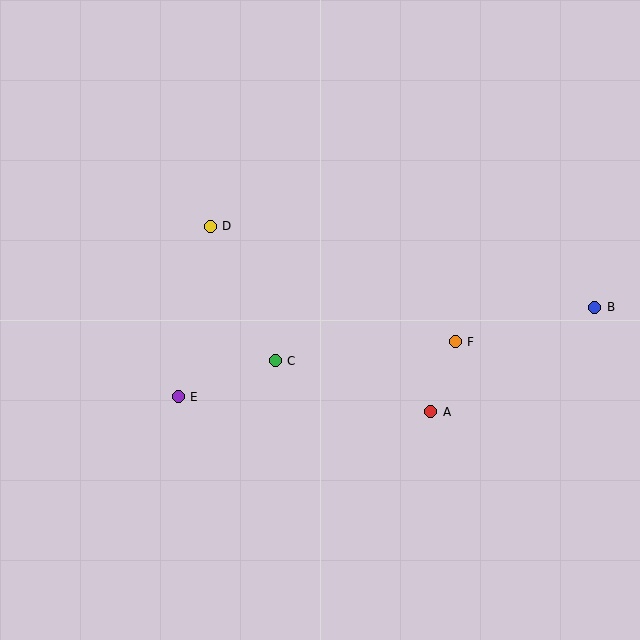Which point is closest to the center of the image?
Point C at (275, 361) is closest to the center.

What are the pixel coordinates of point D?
Point D is at (210, 226).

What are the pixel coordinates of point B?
Point B is at (595, 307).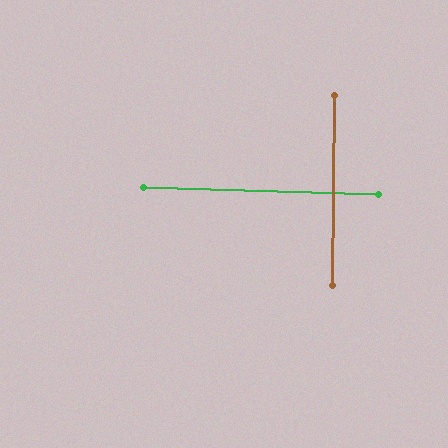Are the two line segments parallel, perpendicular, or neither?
Perpendicular — they meet at approximately 89°.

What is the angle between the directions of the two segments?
Approximately 89 degrees.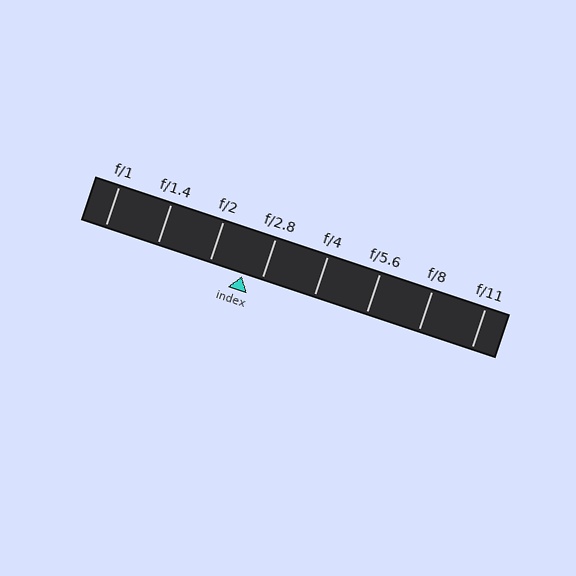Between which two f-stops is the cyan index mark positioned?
The index mark is between f/2 and f/2.8.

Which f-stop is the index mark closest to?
The index mark is closest to f/2.8.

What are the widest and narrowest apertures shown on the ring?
The widest aperture shown is f/1 and the narrowest is f/11.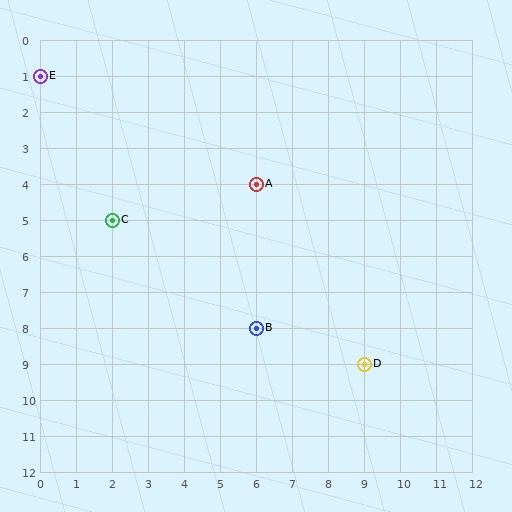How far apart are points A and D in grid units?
Points A and D are 3 columns and 5 rows apart (about 5.8 grid units diagonally).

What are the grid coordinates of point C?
Point C is at grid coordinates (2, 5).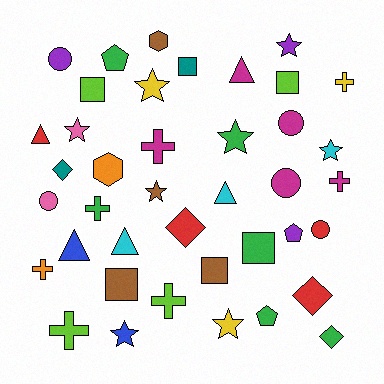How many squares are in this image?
There are 6 squares.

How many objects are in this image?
There are 40 objects.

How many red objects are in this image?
There are 4 red objects.